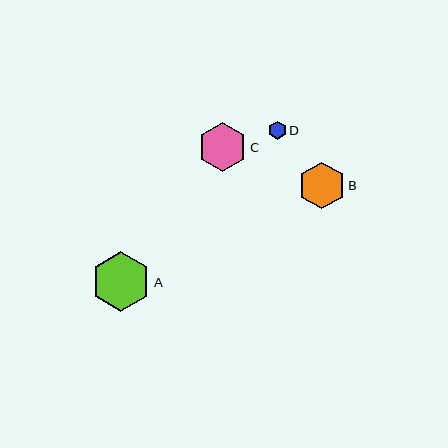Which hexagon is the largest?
Hexagon A is the largest with a size of approximately 60 pixels.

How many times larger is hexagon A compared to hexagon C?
Hexagon A is approximately 1.2 times the size of hexagon C.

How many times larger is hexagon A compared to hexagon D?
Hexagon A is approximately 3.3 times the size of hexagon D.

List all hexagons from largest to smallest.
From largest to smallest: A, C, B, D.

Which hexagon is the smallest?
Hexagon D is the smallest with a size of approximately 18 pixels.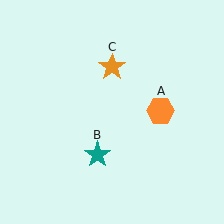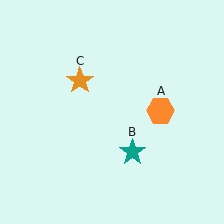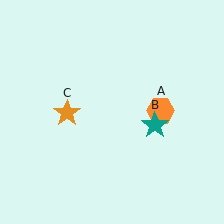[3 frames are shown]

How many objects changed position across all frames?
2 objects changed position: teal star (object B), orange star (object C).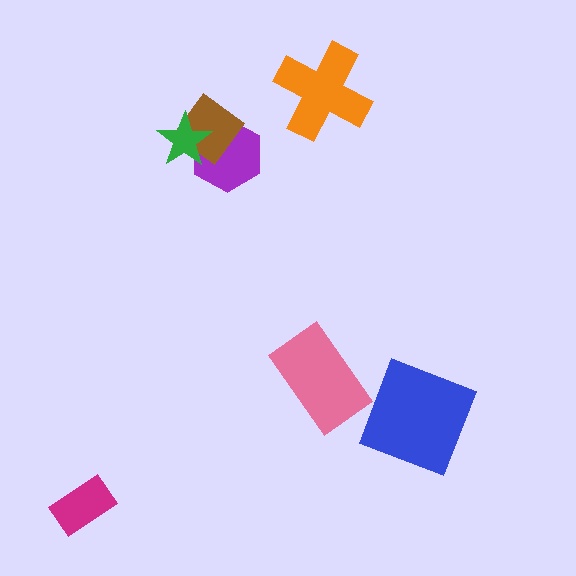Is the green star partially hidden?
No, no other shape covers it.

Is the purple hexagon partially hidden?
Yes, it is partially covered by another shape.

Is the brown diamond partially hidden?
Yes, it is partially covered by another shape.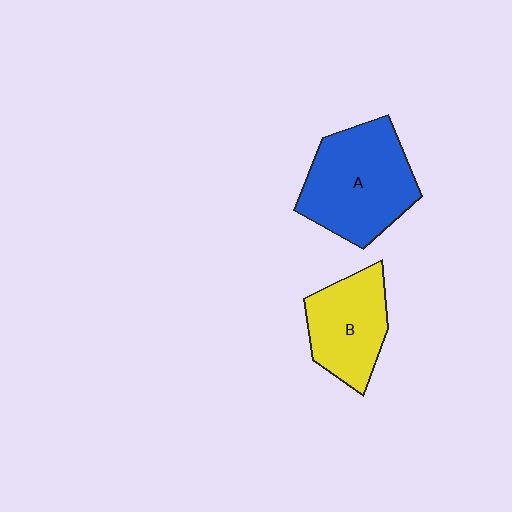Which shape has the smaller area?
Shape B (yellow).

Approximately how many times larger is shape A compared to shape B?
Approximately 1.4 times.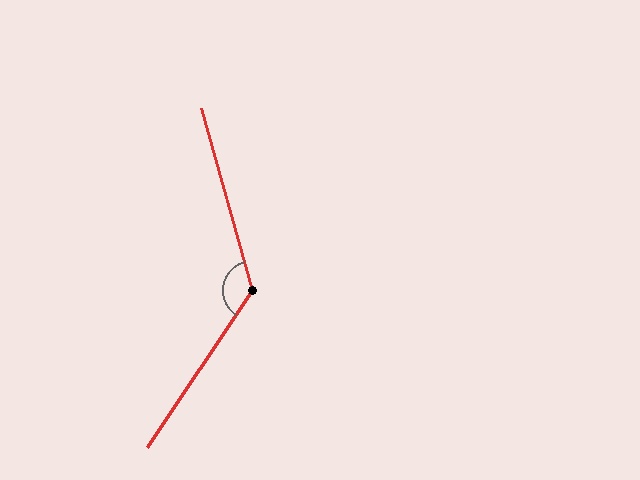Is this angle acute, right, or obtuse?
It is obtuse.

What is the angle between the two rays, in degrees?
Approximately 130 degrees.